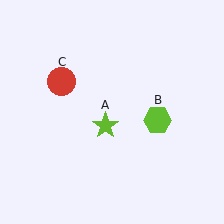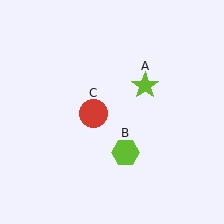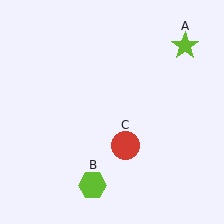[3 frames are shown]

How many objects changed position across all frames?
3 objects changed position: lime star (object A), lime hexagon (object B), red circle (object C).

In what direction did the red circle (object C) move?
The red circle (object C) moved down and to the right.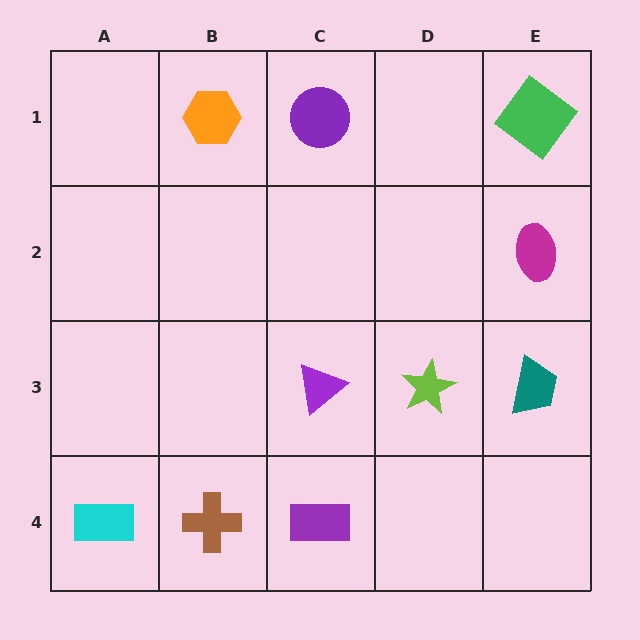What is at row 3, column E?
A teal trapezoid.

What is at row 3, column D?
A lime star.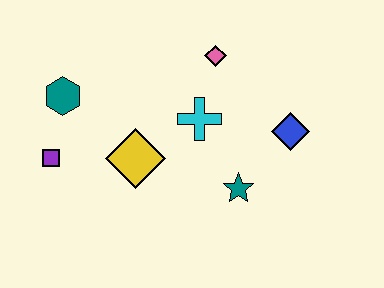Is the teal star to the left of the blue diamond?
Yes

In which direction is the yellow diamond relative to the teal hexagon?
The yellow diamond is to the right of the teal hexagon.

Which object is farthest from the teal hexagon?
The blue diamond is farthest from the teal hexagon.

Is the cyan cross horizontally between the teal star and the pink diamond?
No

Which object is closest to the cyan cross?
The pink diamond is closest to the cyan cross.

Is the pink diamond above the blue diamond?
Yes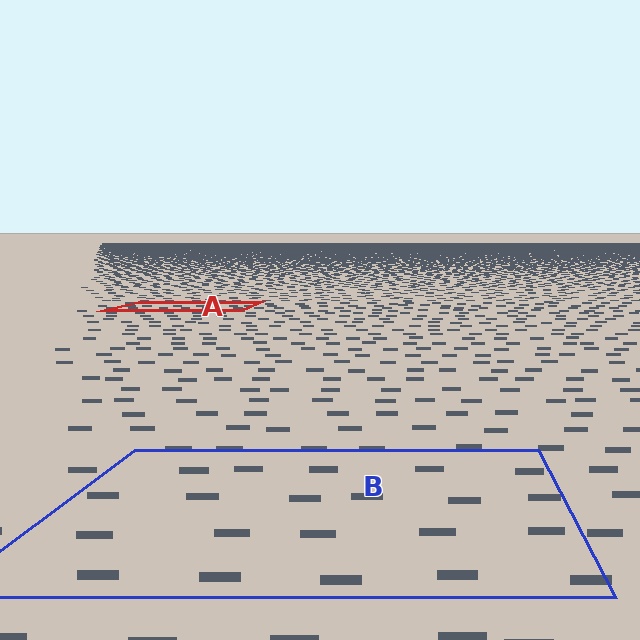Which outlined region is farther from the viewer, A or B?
Region A is farther from the viewer — the texture elements inside it appear smaller and more densely packed.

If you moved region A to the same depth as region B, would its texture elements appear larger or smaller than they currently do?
They would appear larger. At a closer depth, the same texture elements are projected at a bigger on-screen size.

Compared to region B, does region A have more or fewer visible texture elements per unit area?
Region A has more texture elements per unit area — they are packed more densely because it is farther away.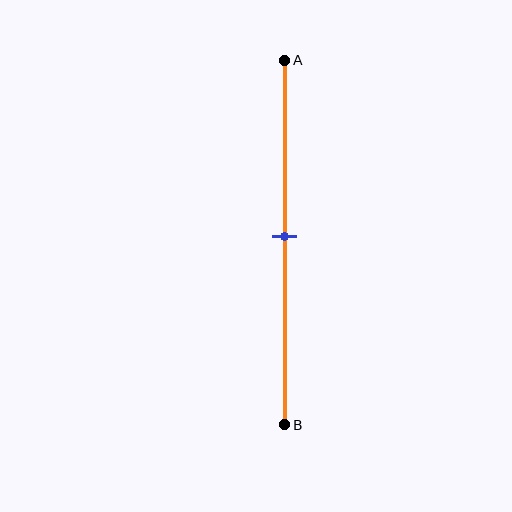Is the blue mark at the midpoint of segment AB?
Yes, the mark is approximately at the midpoint.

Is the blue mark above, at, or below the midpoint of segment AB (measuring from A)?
The blue mark is approximately at the midpoint of segment AB.